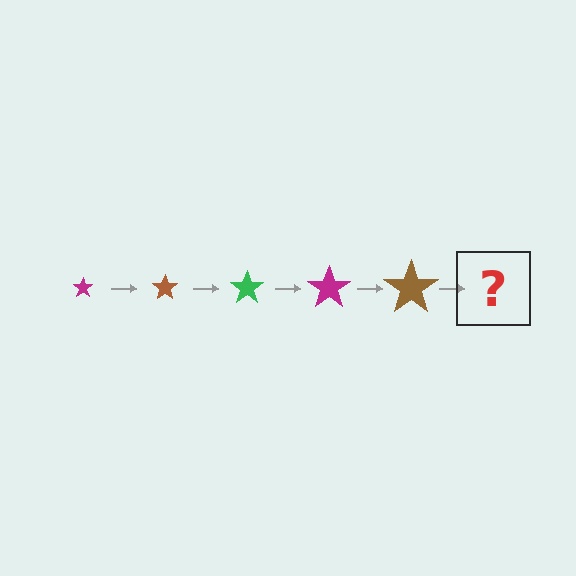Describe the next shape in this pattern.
It should be a green star, larger than the previous one.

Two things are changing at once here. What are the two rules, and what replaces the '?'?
The two rules are that the star grows larger each step and the color cycles through magenta, brown, and green. The '?' should be a green star, larger than the previous one.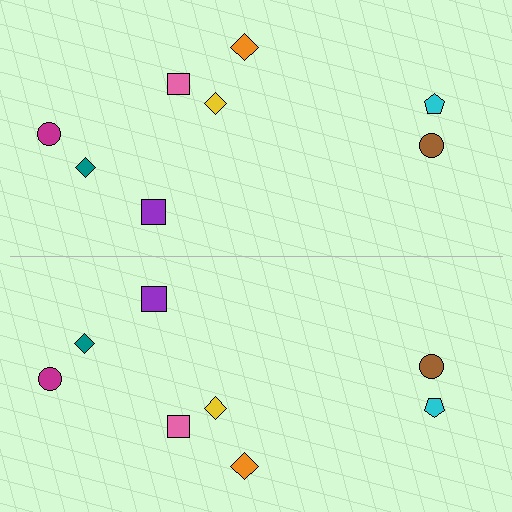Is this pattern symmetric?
Yes, this pattern has bilateral (reflection) symmetry.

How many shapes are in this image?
There are 16 shapes in this image.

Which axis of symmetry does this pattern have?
The pattern has a horizontal axis of symmetry running through the center of the image.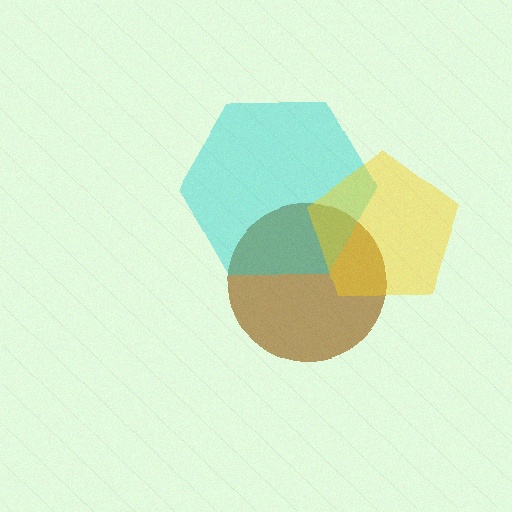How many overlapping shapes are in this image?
There are 3 overlapping shapes in the image.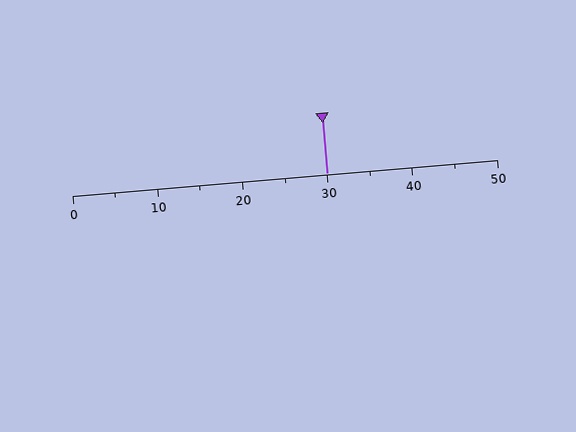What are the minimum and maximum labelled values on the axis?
The axis runs from 0 to 50.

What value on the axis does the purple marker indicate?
The marker indicates approximately 30.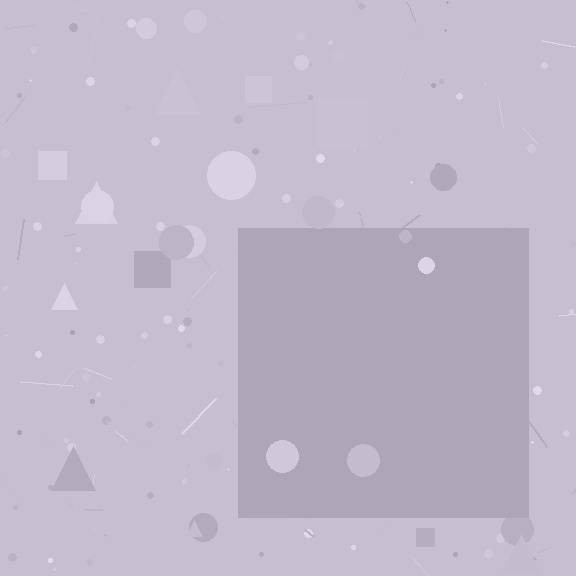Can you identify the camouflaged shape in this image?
The camouflaged shape is a square.